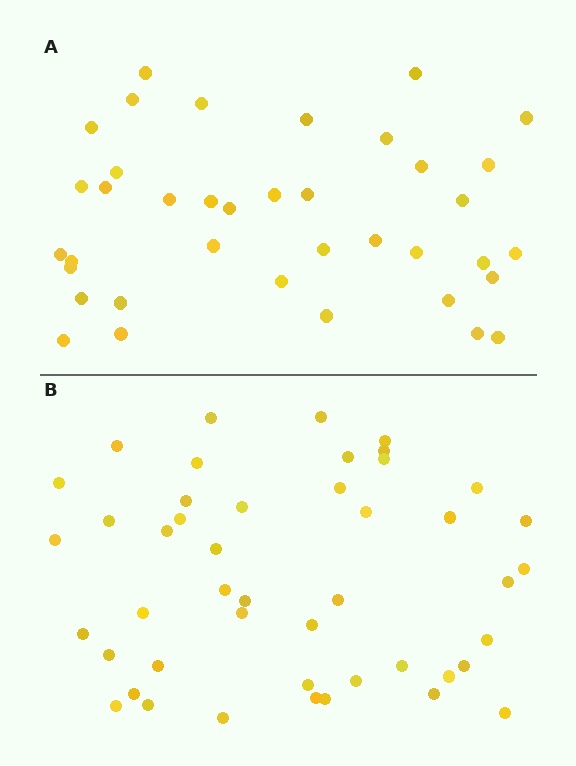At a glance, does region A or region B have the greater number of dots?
Region B (the bottom region) has more dots.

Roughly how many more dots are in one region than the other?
Region B has roughly 8 or so more dots than region A.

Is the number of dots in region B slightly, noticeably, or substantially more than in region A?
Region B has only slightly more — the two regions are fairly close. The ratio is roughly 1.2 to 1.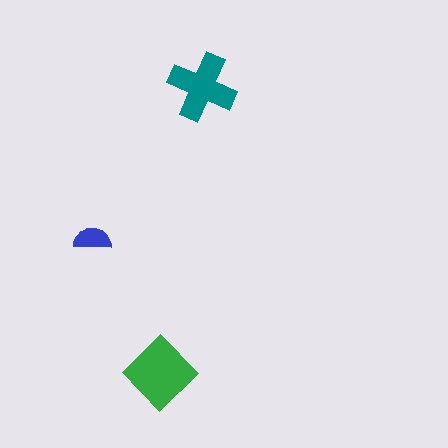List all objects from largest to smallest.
The green diamond, the teal cross, the blue semicircle.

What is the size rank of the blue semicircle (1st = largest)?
3rd.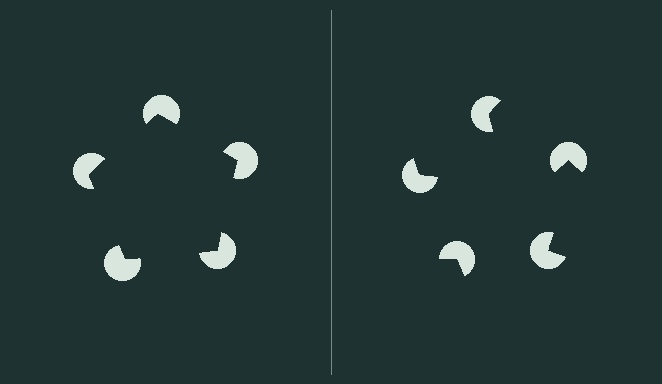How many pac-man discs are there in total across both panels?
10 — 5 on each side.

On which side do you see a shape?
An illusory pentagon appears on the left side. On the right side the wedge cuts are rotated, so no coherent shape forms.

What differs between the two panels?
The pac-man discs are positioned identically on both sides; only the wedge orientations differ. On the left they align to a pentagon; on the right they are misaligned.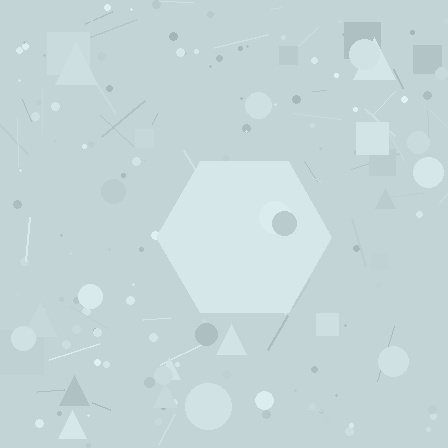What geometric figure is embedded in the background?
A hexagon is embedded in the background.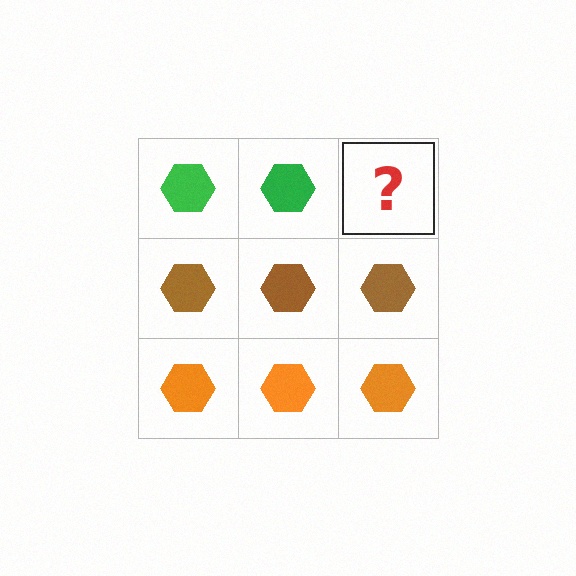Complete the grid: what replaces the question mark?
The question mark should be replaced with a green hexagon.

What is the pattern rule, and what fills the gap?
The rule is that each row has a consistent color. The gap should be filled with a green hexagon.